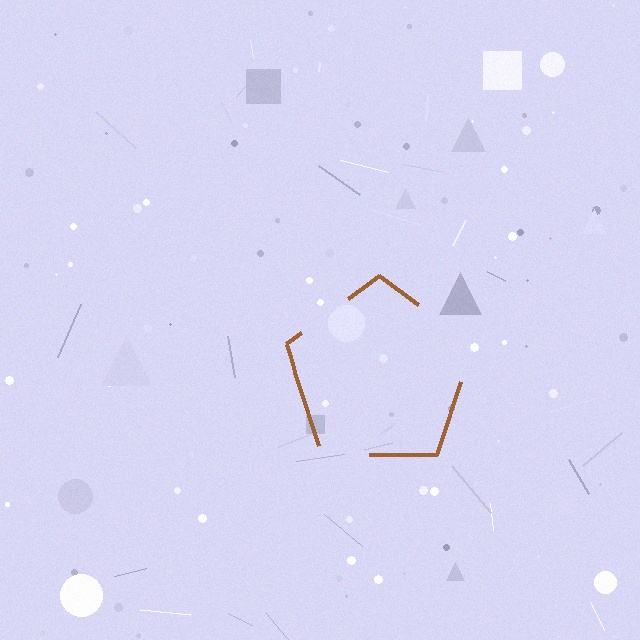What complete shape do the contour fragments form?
The contour fragments form a pentagon.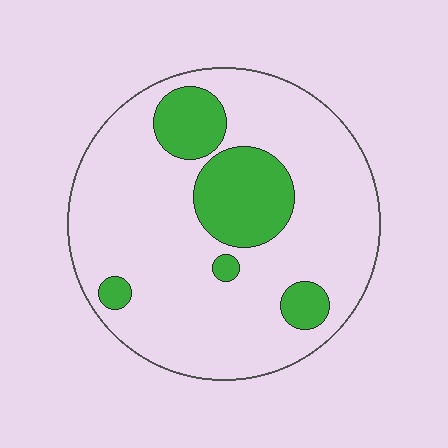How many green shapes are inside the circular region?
5.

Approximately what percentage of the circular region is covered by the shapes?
Approximately 20%.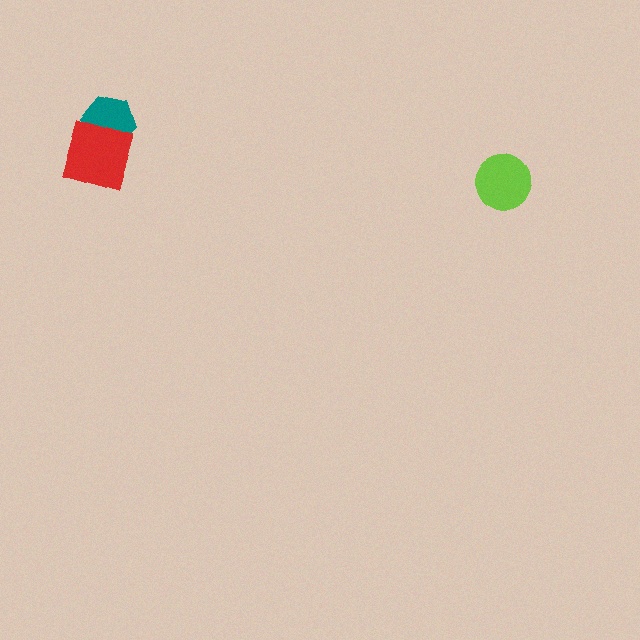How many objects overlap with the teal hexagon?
1 object overlaps with the teal hexagon.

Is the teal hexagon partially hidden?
Yes, it is partially covered by another shape.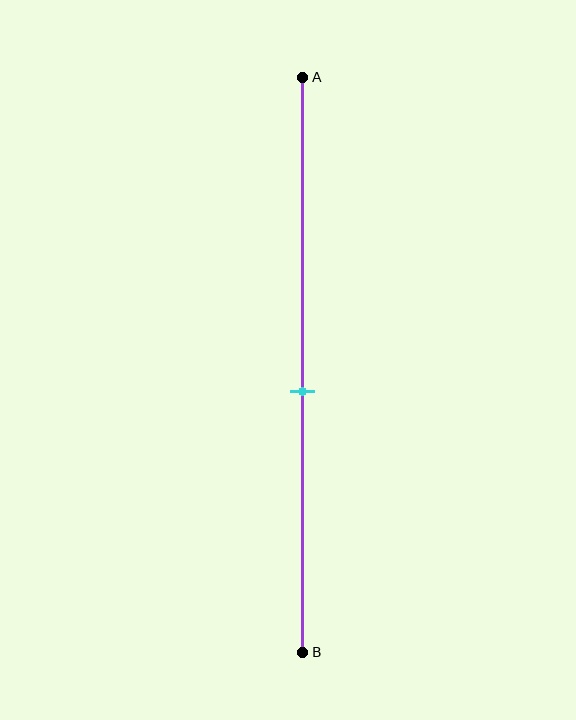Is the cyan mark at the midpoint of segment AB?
No, the mark is at about 55% from A, not at the 50% midpoint.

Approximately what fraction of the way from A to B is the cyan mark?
The cyan mark is approximately 55% of the way from A to B.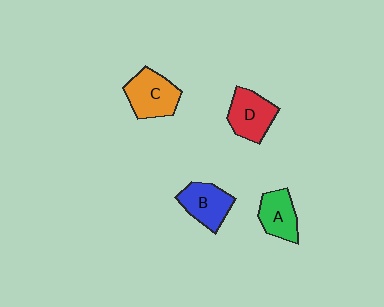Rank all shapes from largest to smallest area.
From largest to smallest: C (orange), D (red), B (blue), A (green).